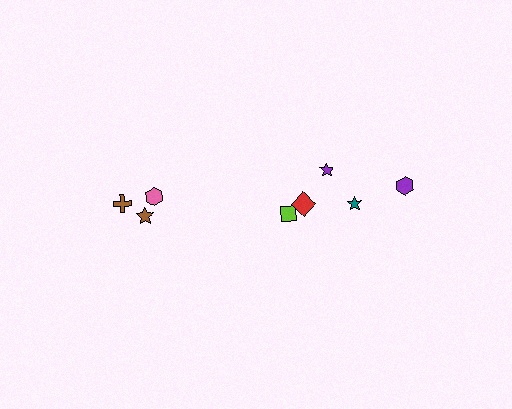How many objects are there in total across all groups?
There are 8 objects.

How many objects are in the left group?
There are 3 objects.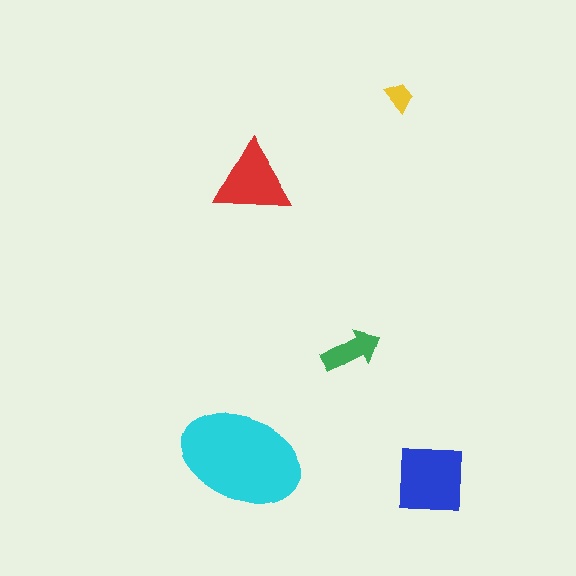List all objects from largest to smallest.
The cyan ellipse, the blue square, the red triangle, the green arrow, the yellow trapezoid.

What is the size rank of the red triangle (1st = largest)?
3rd.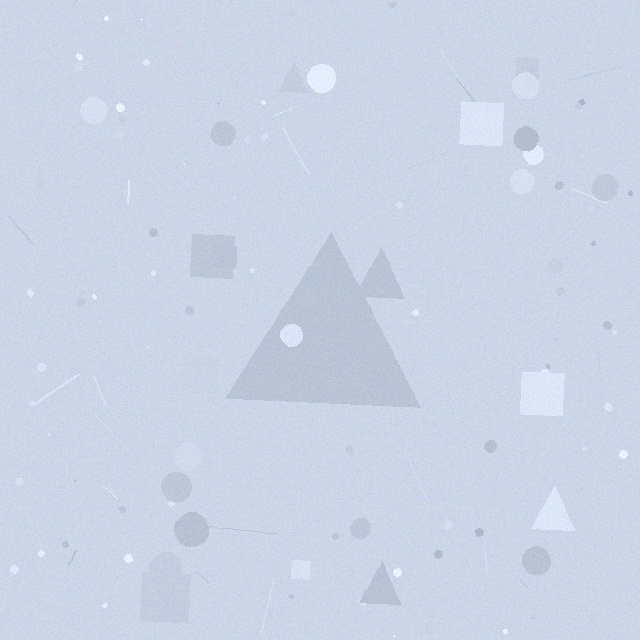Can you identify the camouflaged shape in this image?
The camouflaged shape is a triangle.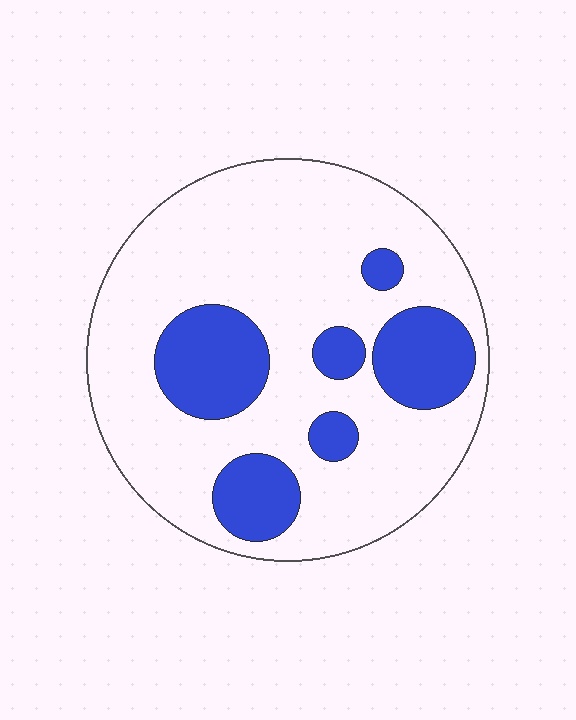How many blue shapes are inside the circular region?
6.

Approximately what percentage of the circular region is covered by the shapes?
Approximately 25%.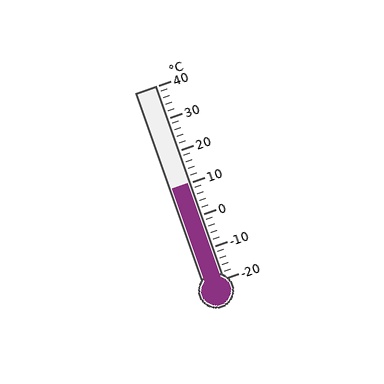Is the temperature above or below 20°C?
The temperature is below 20°C.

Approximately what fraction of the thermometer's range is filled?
The thermometer is filled to approximately 50% of its range.